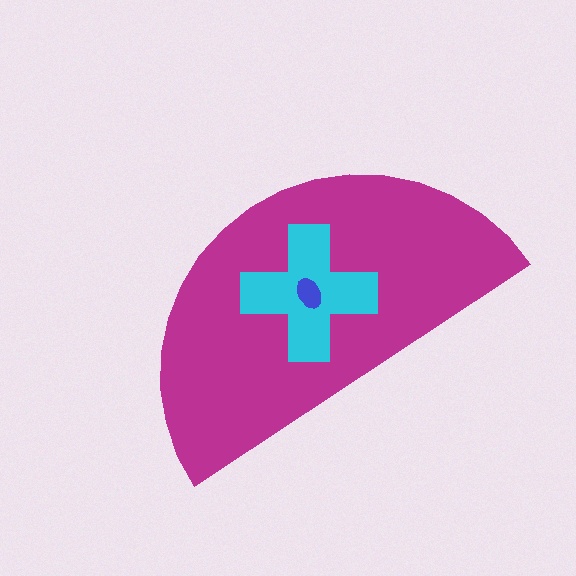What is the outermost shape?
The magenta semicircle.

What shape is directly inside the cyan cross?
The blue ellipse.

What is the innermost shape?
The blue ellipse.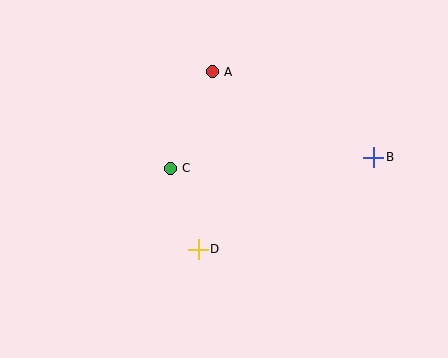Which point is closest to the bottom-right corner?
Point B is closest to the bottom-right corner.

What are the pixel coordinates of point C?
Point C is at (170, 168).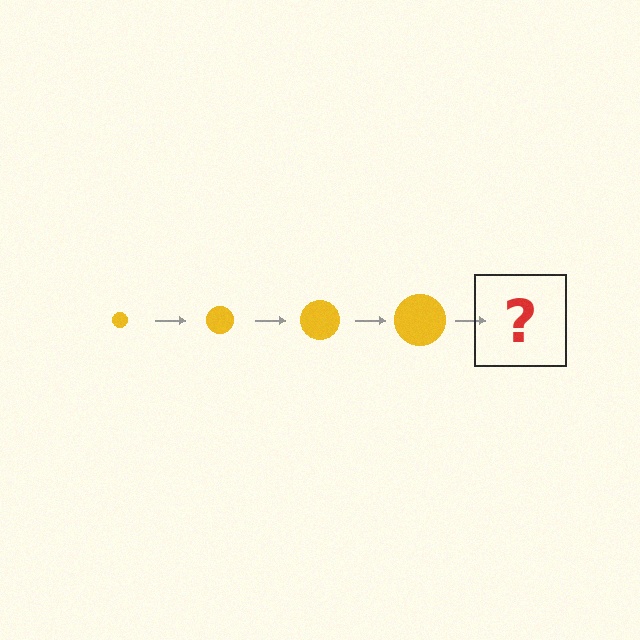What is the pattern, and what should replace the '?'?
The pattern is that the circle gets progressively larger each step. The '?' should be a yellow circle, larger than the previous one.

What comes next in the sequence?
The next element should be a yellow circle, larger than the previous one.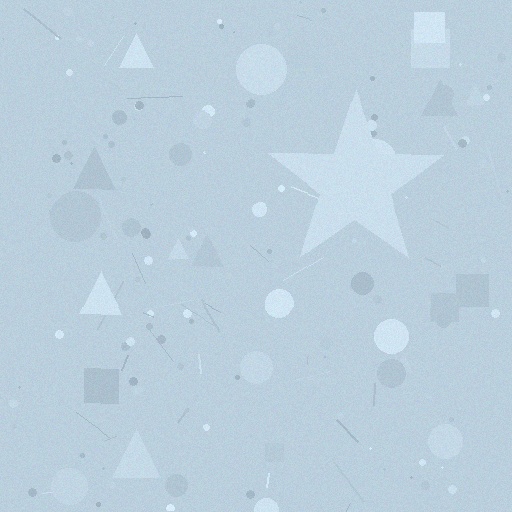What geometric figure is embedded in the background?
A star is embedded in the background.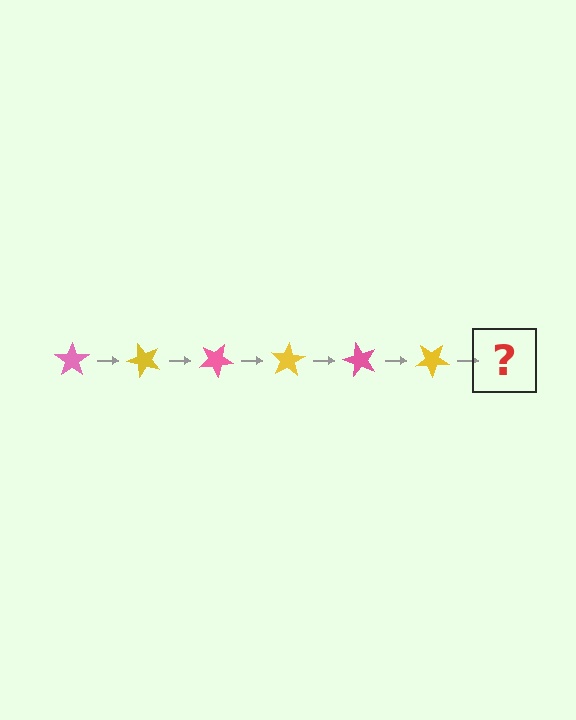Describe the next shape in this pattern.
It should be a pink star, rotated 300 degrees from the start.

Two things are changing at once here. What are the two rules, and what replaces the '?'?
The two rules are that it rotates 50 degrees each step and the color cycles through pink and yellow. The '?' should be a pink star, rotated 300 degrees from the start.